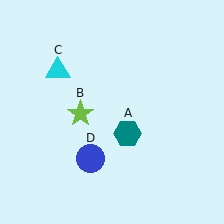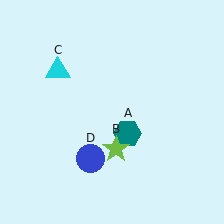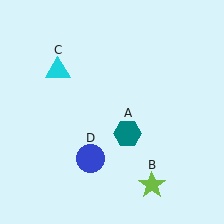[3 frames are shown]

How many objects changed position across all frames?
1 object changed position: lime star (object B).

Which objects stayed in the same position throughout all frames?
Teal hexagon (object A) and cyan triangle (object C) and blue circle (object D) remained stationary.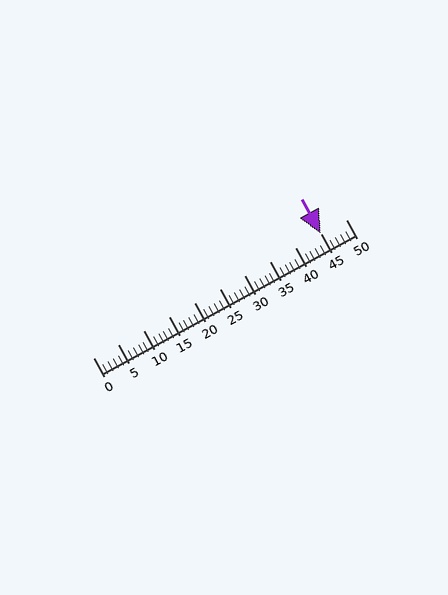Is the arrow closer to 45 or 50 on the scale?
The arrow is closer to 45.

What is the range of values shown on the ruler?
The ruler shows values from 0 to 50.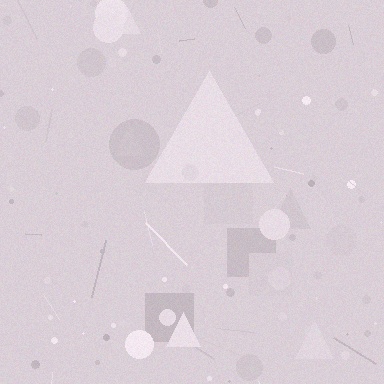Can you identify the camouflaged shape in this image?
The camouflaged shape is a triangle.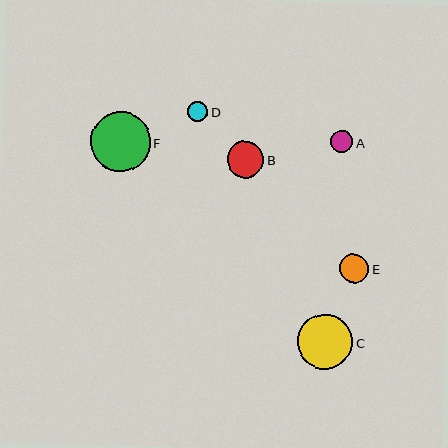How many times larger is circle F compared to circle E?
Circle F is approximately 2.0 times the size of circle E.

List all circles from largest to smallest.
From largest to smallest: F, C, B, E, A, D.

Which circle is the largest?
Circle F is the largest with a size of approximately 60 pixels.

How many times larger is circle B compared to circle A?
Circle B is approximately 1.7 times the size of circle A.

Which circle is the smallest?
Circle D is the smallest with a size of approximately 20 pixels.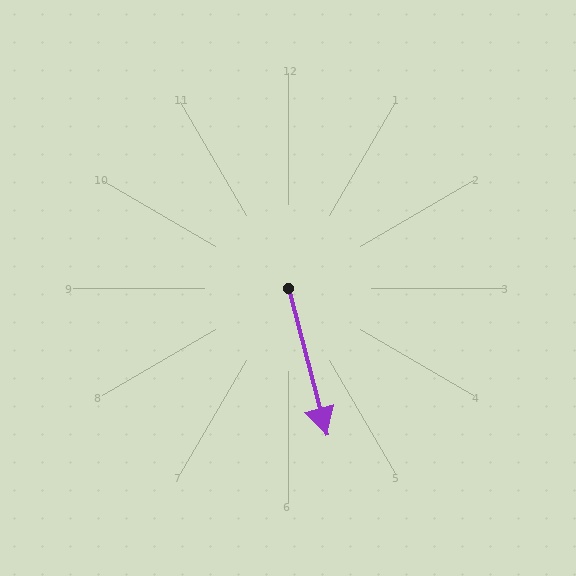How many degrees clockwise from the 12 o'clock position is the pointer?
Approximately 165 degrees.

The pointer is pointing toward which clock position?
Roughly 6 o'clock.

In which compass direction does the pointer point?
South.